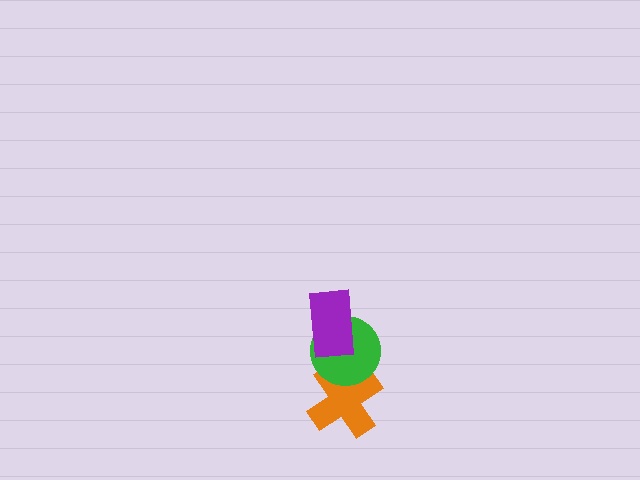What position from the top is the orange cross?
The orange cross is 3rd from the top.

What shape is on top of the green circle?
The purple rectangle is on top of the green circle.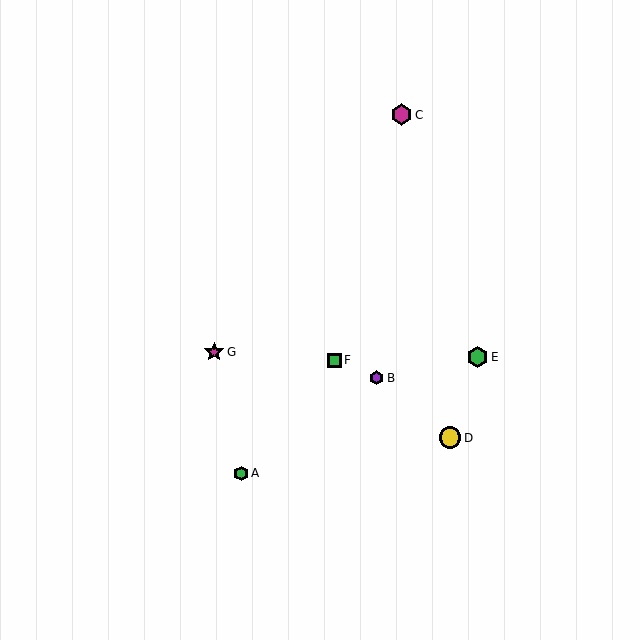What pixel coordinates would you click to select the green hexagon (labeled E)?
Click at (477, 357) to select the green hexagon E.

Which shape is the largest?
The yellow circle (labeled D) is the largest.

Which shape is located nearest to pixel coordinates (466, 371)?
The green hexagon (labeled E) at (477, 357) is nearest to that location.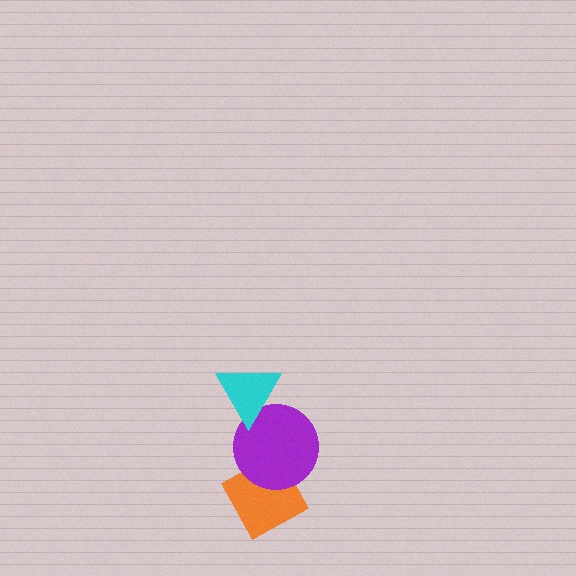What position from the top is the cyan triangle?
The cyan triangle is 1st from the top.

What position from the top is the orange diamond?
The orange diamond is 3rd from the top.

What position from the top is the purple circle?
The purple circle is 2nd from the top.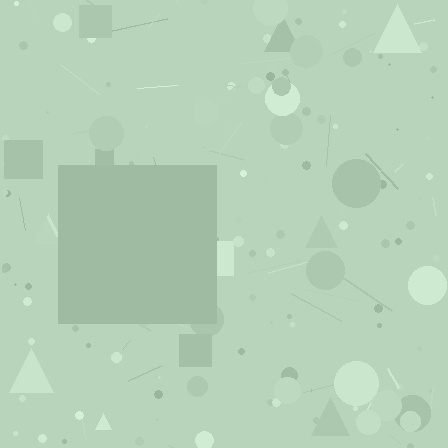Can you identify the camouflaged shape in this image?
The camouflaged shape is a square.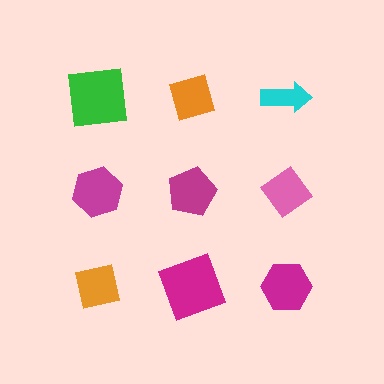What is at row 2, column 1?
A magenta hexagon.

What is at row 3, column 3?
A magenta hexagon.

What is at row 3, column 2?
A magenta square.